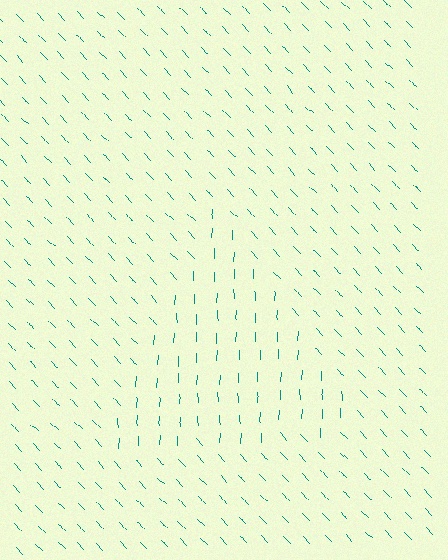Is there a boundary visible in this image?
Yes, there is a texture boundary formed by a change in line orientation.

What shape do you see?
I see a triangle.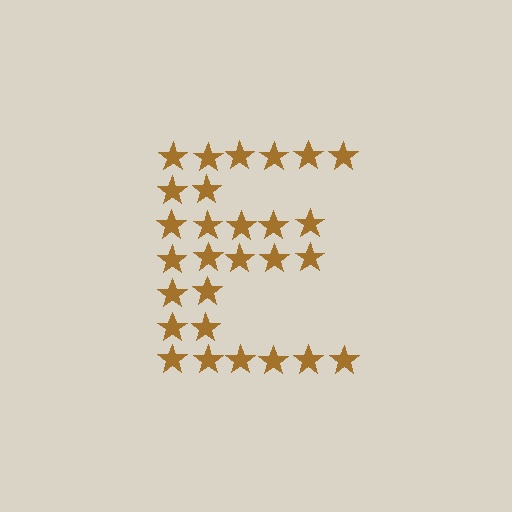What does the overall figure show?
The overall figure shows the letter E.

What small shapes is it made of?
It is made of small stars.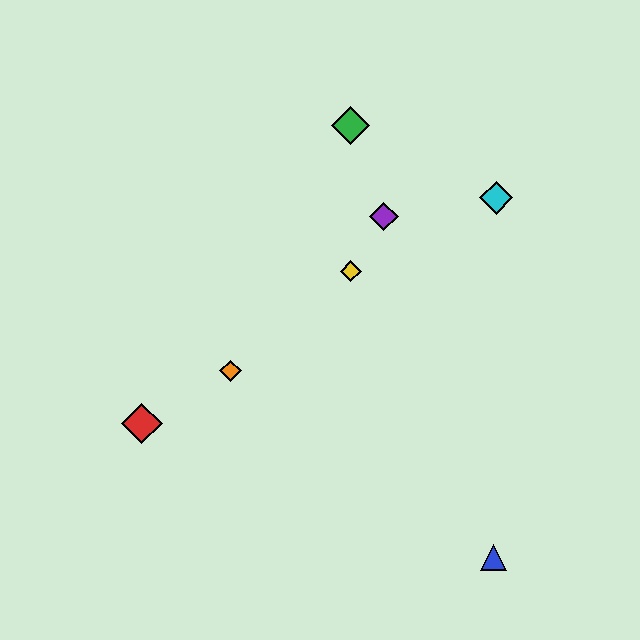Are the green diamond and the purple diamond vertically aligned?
No, the green diamond is at x≈351 and the purple diamond is at x≈384.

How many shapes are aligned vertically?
2 shapes (the green diamond, the yellow diamond) are aligned vertically.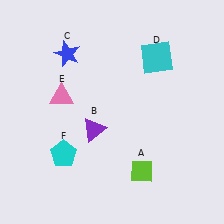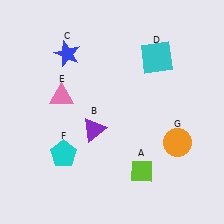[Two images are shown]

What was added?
An orange circle (G) was added in Image 2.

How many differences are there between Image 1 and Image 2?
There is 1 difference between the two images.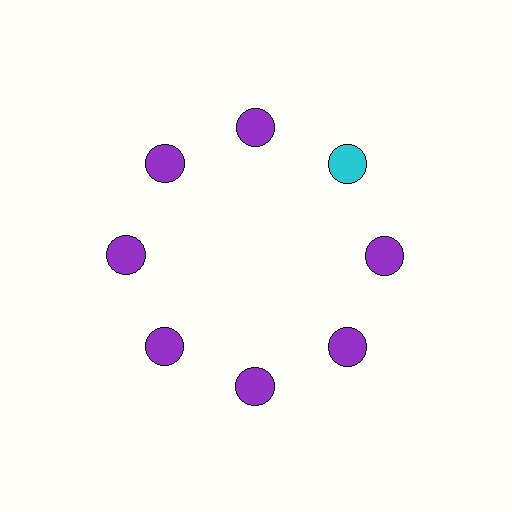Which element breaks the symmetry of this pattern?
The cyan circle at roughly the 2 o'clock position breaks the symmetry. All other shapes are purple circles.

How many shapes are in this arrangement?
There are 8 shapes arranged in a ring pattern.